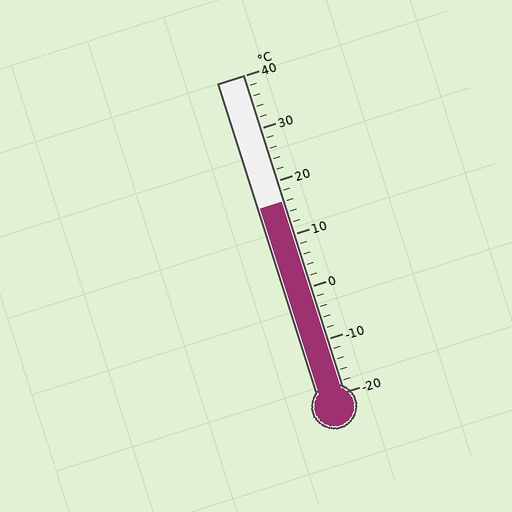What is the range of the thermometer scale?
The thermometer scale ranges from -20°C to 40°C.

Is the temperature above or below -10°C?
The temperature is above -10°C.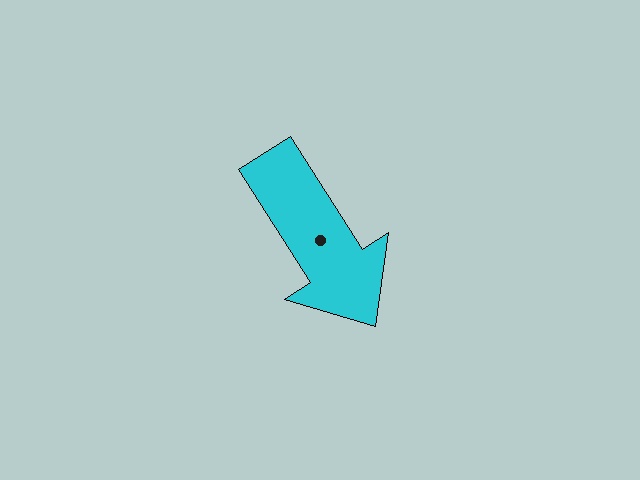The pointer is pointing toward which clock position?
Roughly 5 o'clock.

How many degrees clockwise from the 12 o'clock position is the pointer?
Approximately 148 degrees.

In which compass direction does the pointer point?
Southeast.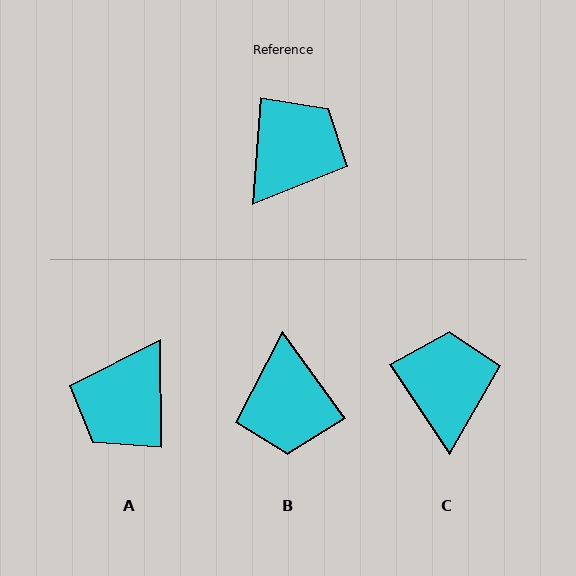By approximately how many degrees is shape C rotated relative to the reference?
Approximately 38 degrees counter-clockwise.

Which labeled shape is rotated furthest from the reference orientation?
A, about 176 degrees away.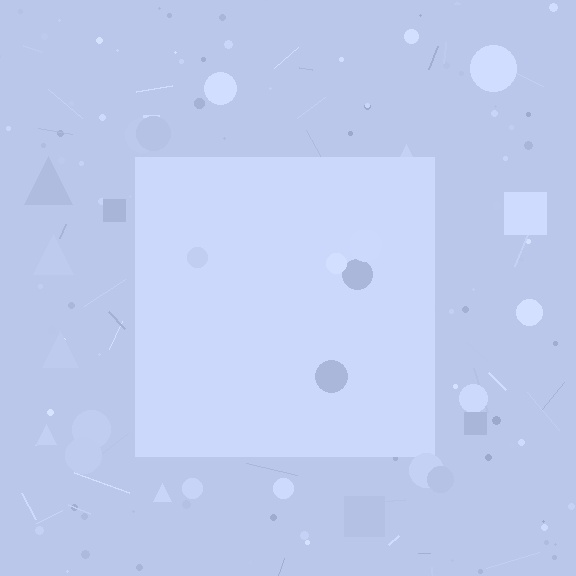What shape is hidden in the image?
A square is hidden in the image.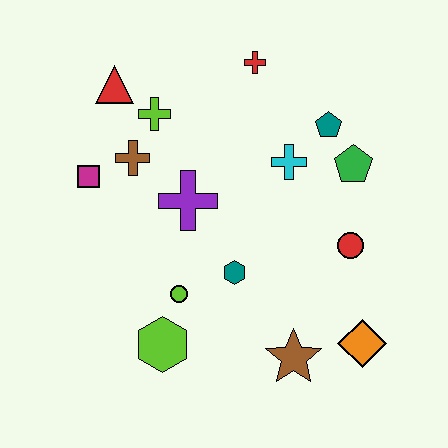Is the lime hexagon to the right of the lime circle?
No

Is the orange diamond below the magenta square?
Yes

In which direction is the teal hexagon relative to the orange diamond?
The teal hexagon is to the left of the orange diamond.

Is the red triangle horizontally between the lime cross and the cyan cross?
No